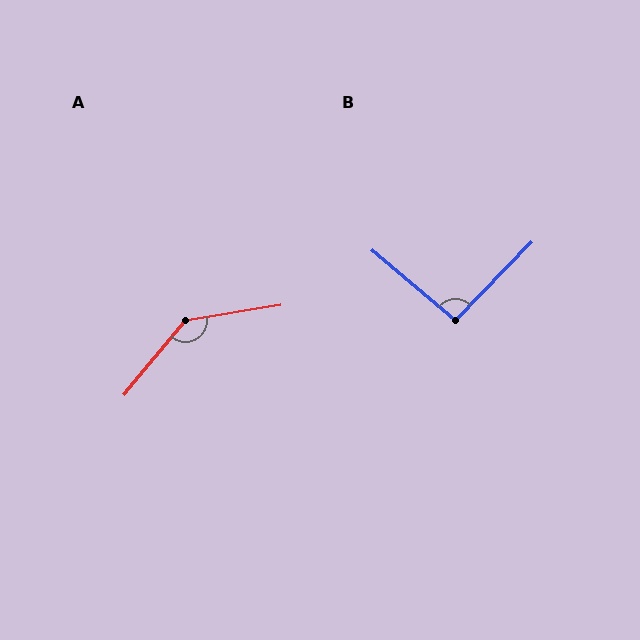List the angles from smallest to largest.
B (94°), A (139°).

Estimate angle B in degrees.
Approximately 94 degrees.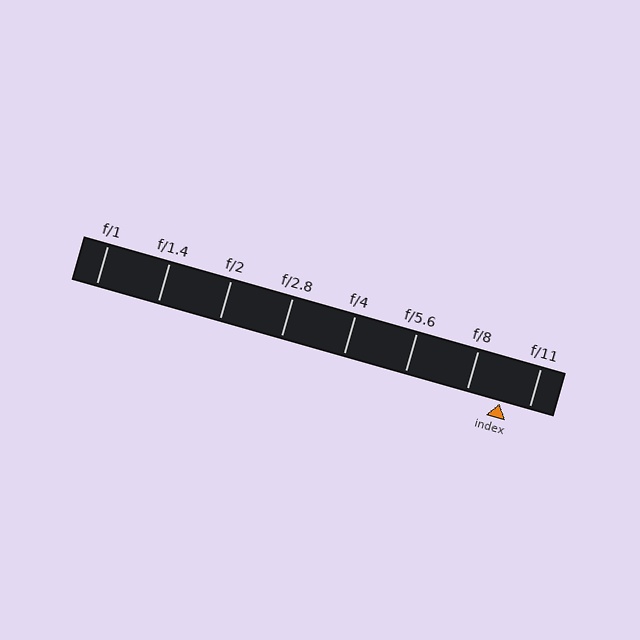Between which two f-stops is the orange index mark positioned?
The index mark is between f/8 and f/11.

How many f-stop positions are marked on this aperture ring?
There are 8 f-stop positions marked.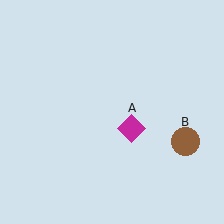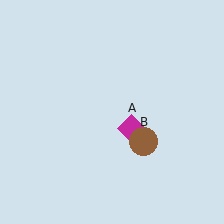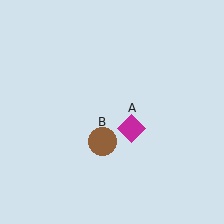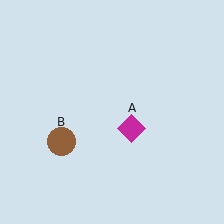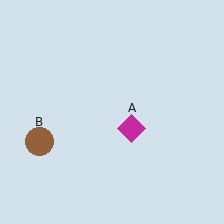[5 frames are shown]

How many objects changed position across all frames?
1 object changed position: brown circle (object B).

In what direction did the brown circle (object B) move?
The brown circle (object B) moved left.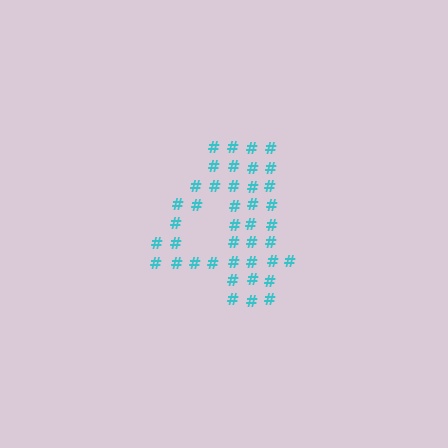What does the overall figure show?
The overall figure shows the digit 4.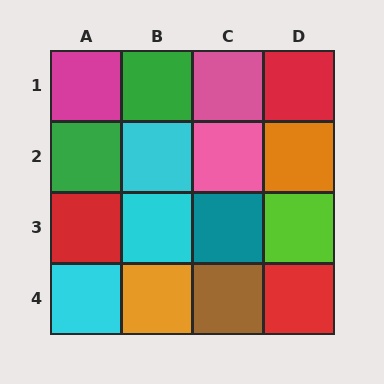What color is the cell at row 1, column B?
Green.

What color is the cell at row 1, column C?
Pink.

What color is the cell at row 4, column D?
Red.